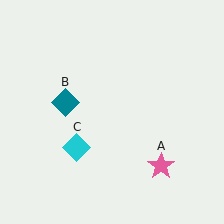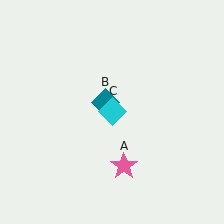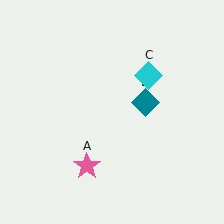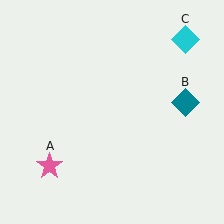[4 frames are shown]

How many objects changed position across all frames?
3 objects changed position: pink star (object A), teal diamond (object B), cyan diamond (object C).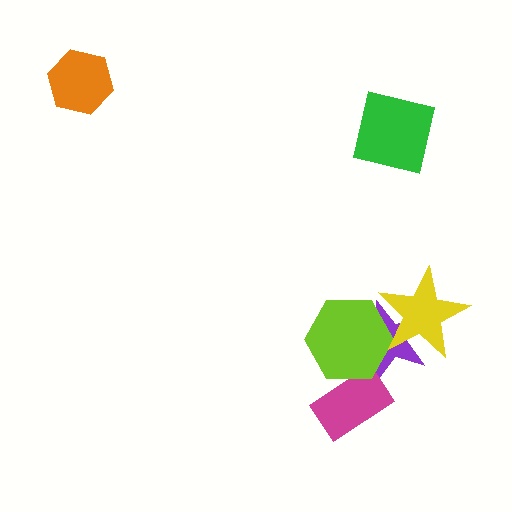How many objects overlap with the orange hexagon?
0 objects overlap with the orange hexagon.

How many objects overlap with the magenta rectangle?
1 object overlaps with the magenta rectangle.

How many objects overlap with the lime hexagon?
3 objects overlap with the lime hexagon.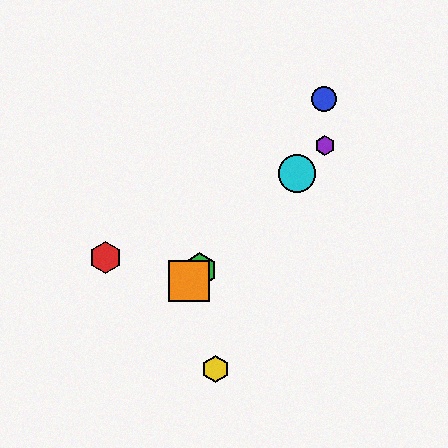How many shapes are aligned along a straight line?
4 shapes (the green hexagon, the purple hexagon, the orange square, the cyan circle) are aligned along a straight line.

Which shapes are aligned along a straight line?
The green hexagon, the purple hexagon, the orange square, the cyan circle are aligned along a straight line.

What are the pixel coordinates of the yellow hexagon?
The yellow hexagon is at (216, 369).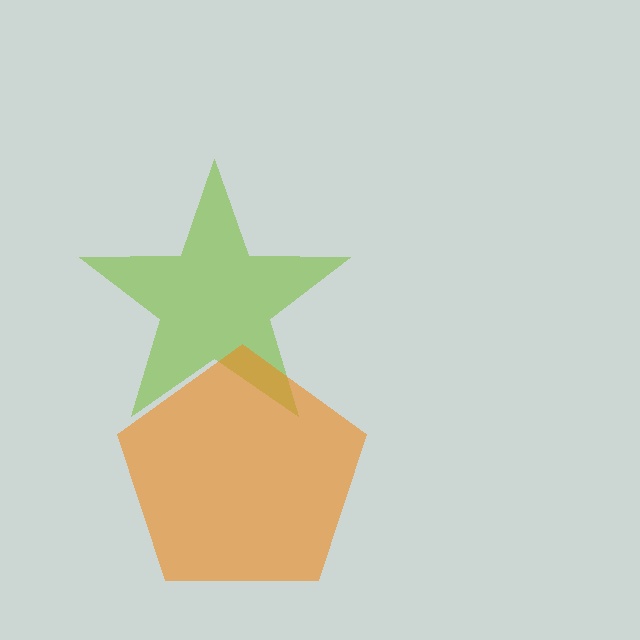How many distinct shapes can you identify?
There are 2 distinct shapes: a lime star, an orange pentagon.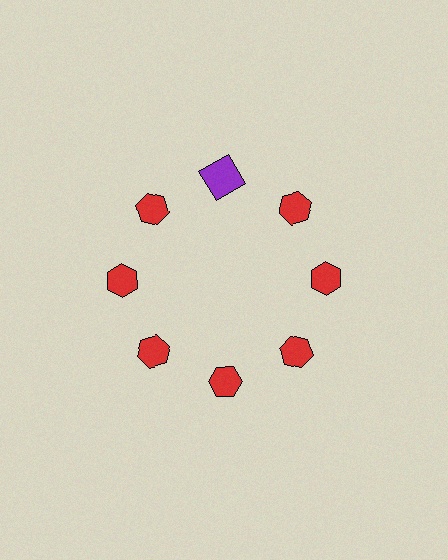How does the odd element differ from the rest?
It differs in both color (purple instead of red) and shape (square instead of hexagon).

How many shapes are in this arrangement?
There are 8 shapes arranged in a ring pattern.